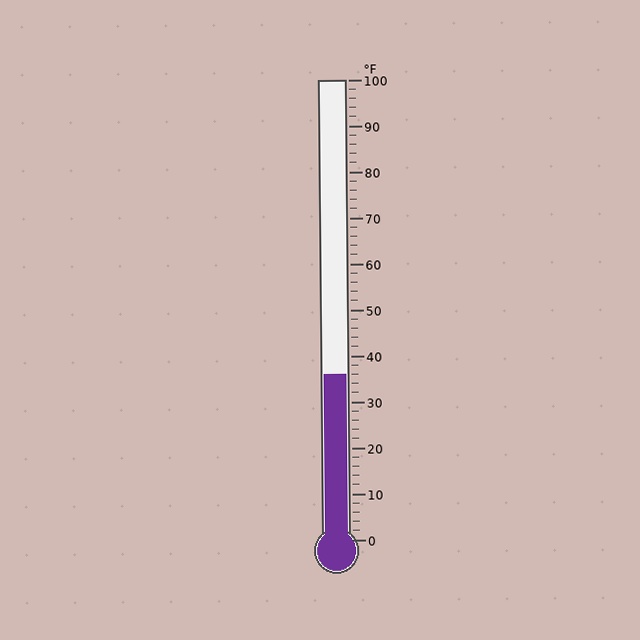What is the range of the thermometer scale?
The thermometer scale ranges from 0°F to 100°F.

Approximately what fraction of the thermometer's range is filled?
The thermometer is filled to approximately 35% of its range.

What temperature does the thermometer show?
The thermometer shows approximately 36°F.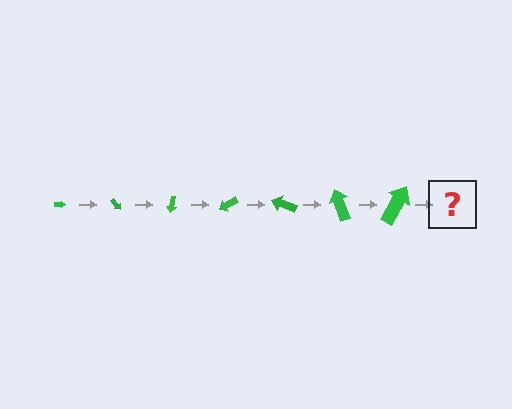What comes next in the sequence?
The next element should be an arrow, larger than the previous one and rotated 350 degrees from the start.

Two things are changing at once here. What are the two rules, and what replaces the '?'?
The two rules are that the arrow grows larger each step and it rotates 50 degrees each step. The '?' should be an arrow, larger than the previous one and rotated 350 degrees from the start.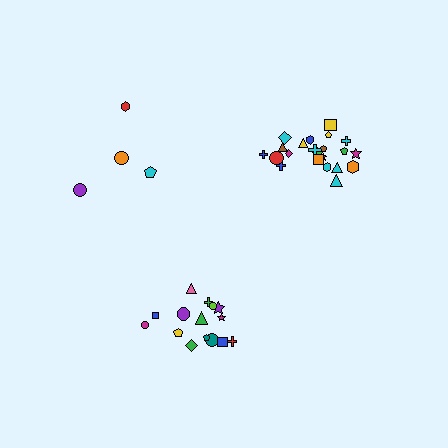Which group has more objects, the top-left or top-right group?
The top-right group.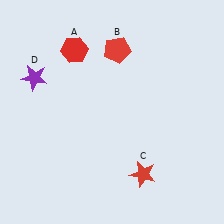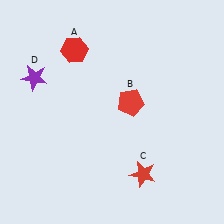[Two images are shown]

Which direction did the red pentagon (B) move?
The red pentagon (B) moved down.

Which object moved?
The red pentagon (B) moved down.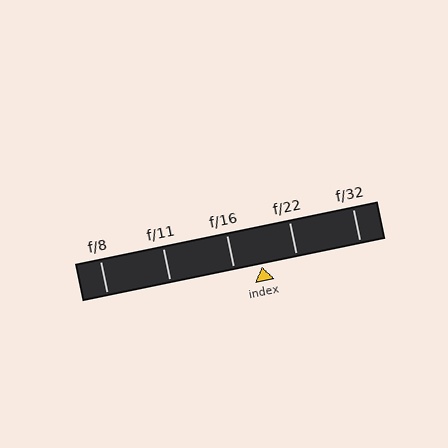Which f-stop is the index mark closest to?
The index mark is closest to f/16.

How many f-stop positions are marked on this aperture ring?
There are 5 f-stop positions marked.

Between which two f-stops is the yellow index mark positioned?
The index mark is between f/16 and f/22.